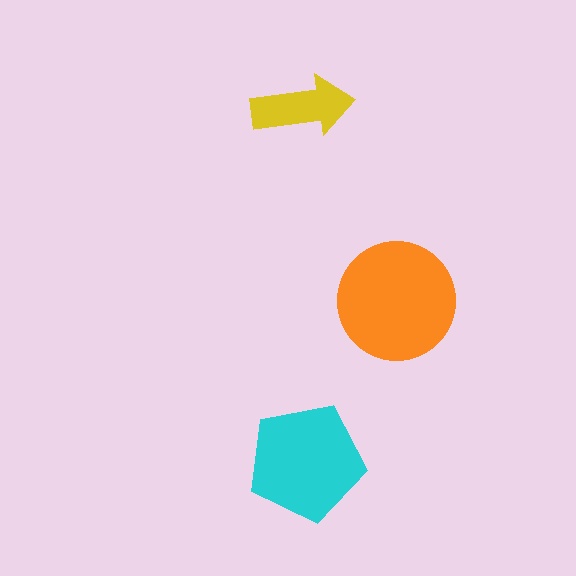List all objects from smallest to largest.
The yellow arrow, the cyan pentagon, the orange circle.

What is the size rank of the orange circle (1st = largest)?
1st.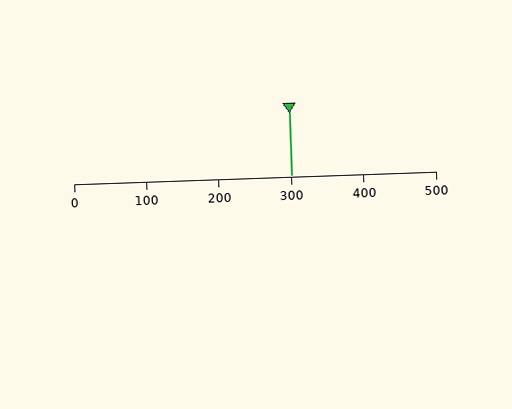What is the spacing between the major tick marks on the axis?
The major ticks are spaced 100 apart.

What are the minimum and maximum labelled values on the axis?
The axis runs from 0 to 500.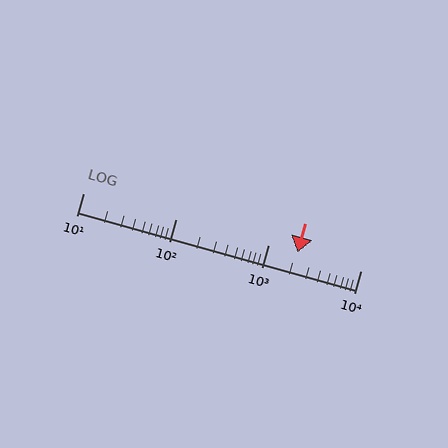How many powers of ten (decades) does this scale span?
The scale spans 3 decades, from 10 to 10000.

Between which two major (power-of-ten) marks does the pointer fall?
The pointer is between 1000 and 10000.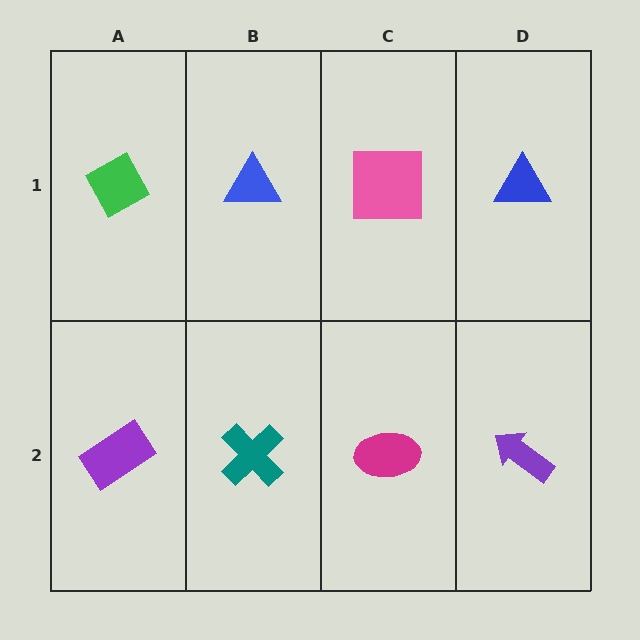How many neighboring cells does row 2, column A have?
2.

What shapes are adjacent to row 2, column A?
A green diamond (row 1, column A), a teal cross (row 2, column B).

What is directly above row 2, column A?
A green diamond.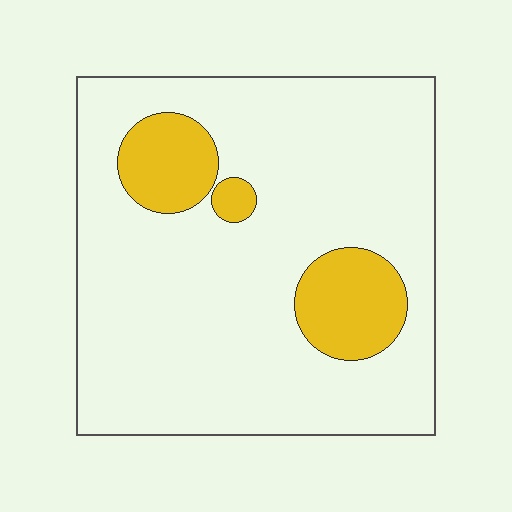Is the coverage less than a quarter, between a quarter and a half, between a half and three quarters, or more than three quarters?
Less than a quarter.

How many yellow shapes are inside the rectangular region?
3.